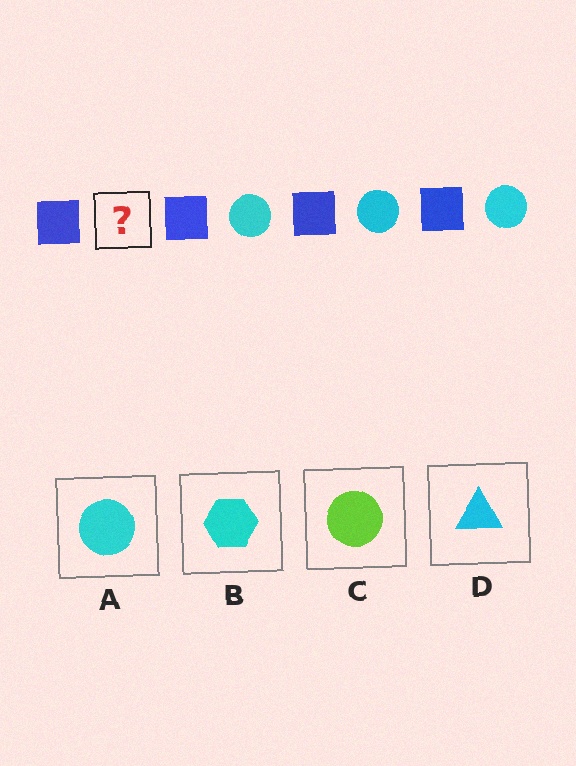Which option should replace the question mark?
Option A.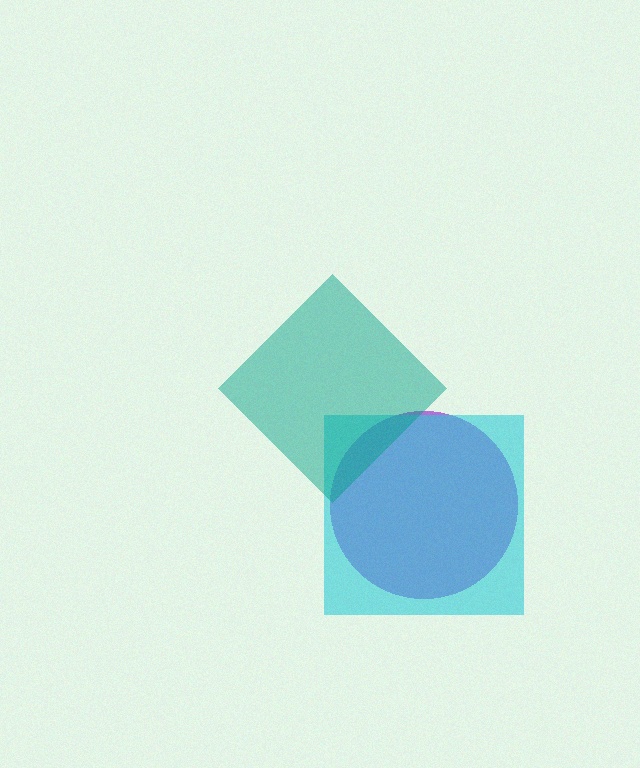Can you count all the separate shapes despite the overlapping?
Yes, there are 3 separate shapes.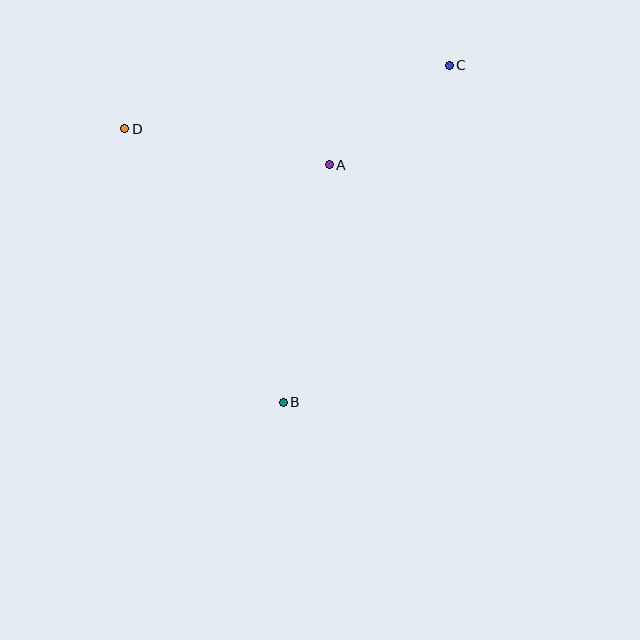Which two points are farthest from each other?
Points B and C are farthest from each other.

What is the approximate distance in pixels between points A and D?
The distance between A and D is approximately 208 pixels.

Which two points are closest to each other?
Points A and C are closest to each other.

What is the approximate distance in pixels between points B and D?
The distance between B and D is approximately 316 pixels.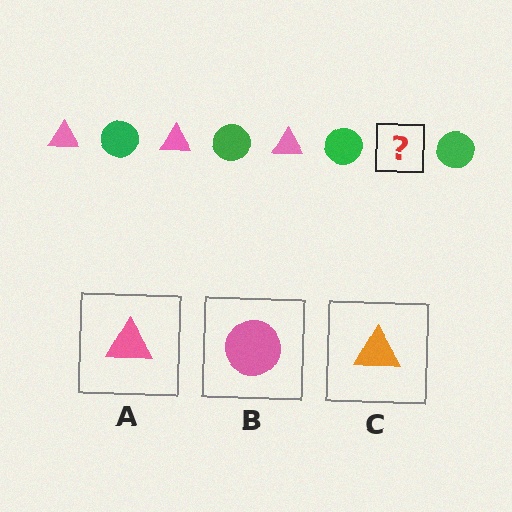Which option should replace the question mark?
Option A.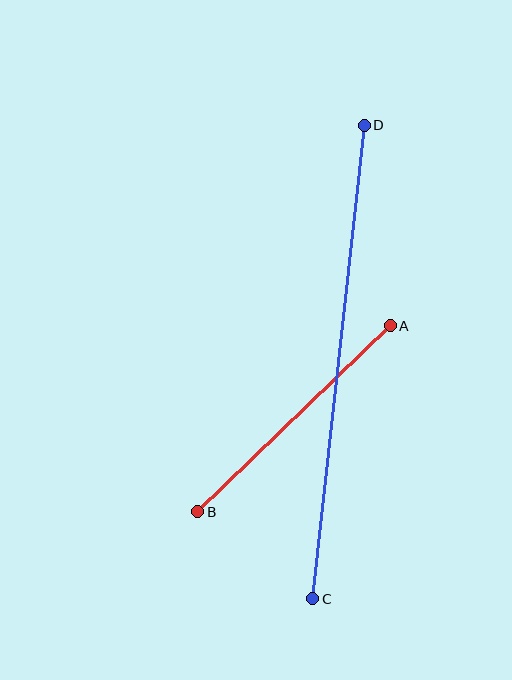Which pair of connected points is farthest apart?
Points C and D are farthest apart.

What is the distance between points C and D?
The distance is approximately 476 pixels.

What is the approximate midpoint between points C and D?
The midpoint is at approximately (338, 362) pixels.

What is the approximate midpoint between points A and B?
The midpoint is at approximately (294, 419) pixels.